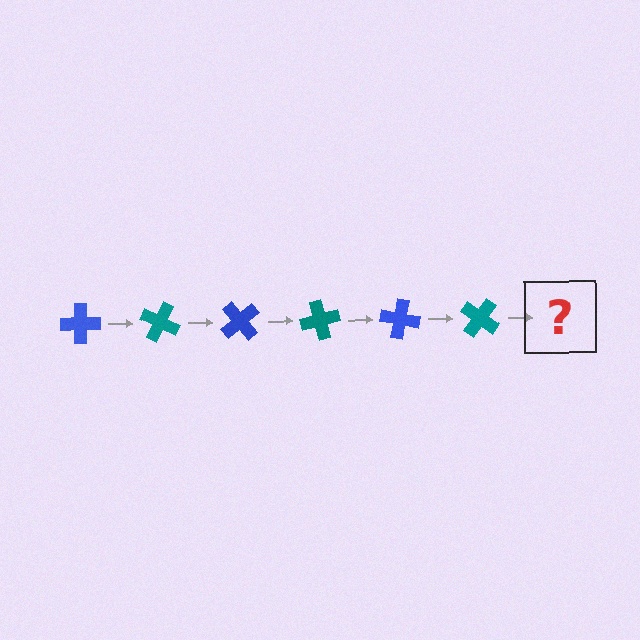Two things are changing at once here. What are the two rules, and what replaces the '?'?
The two rules are that it rotates 25 degrees each step and the color cycles through blue and teal. The '?' should be a blue cross, rotated 150 degrees from the start.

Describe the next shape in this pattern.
It should be a blue cross, rotated 150 degrees from the start.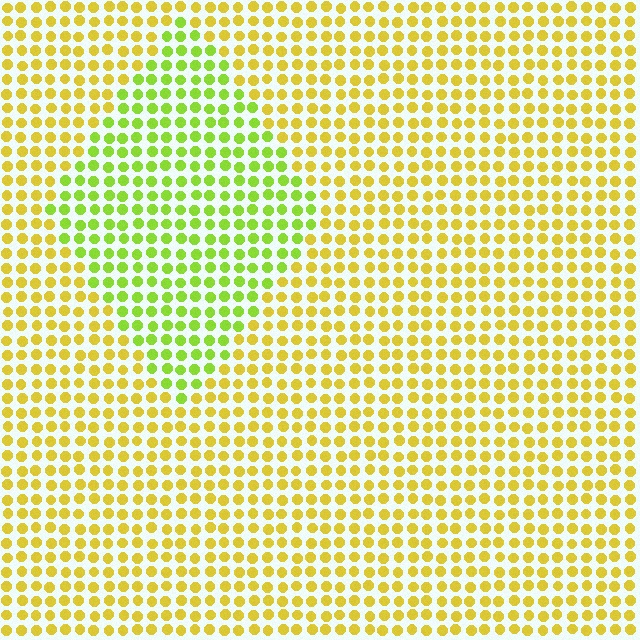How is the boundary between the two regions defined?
The boundary is defined purely by a slight shift in hue (about 37 degrees). Spacing, size, and orientation are identical on both sides.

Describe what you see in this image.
The image is filled with small yellow elements in a uniform arrangement. A diamond-shaped region is visible where the elements are tinted to a slightly different hue, forming a subtle color boundary.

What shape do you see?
I see a diamond.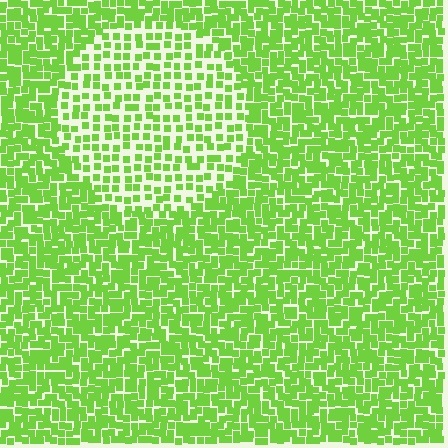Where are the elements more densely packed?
The elements are more densely packed outside the circle boundary.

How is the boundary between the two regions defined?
The boundary is defined by a change in element density (approximately 2.0x ratio). All elements are the same color, size, and shape.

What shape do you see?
I see a circle.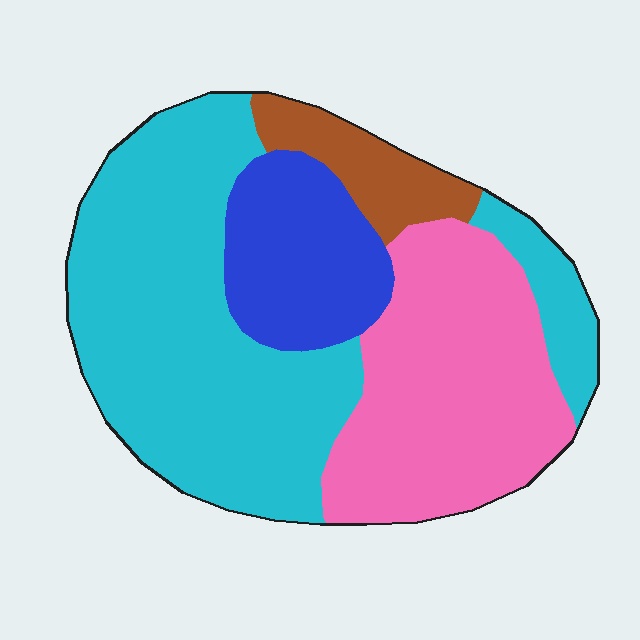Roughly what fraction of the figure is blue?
Blue takes up about one sixth (1/6) of the figure.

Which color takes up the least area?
Brown, at roughly 10%.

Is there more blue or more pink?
Pink.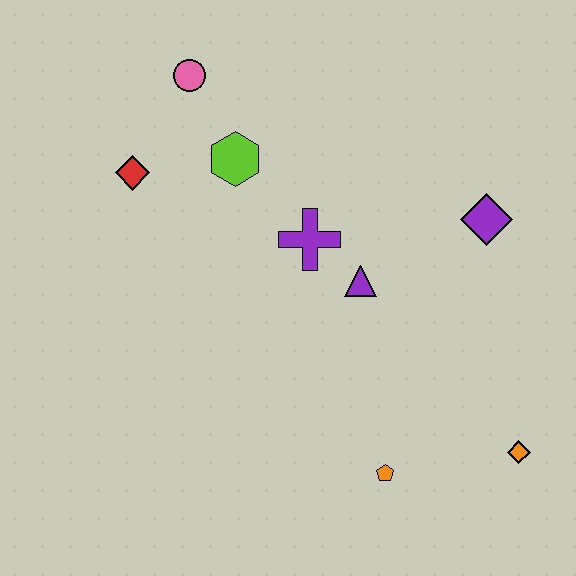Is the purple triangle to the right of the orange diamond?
No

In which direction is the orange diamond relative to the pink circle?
The orange diamond is below the pink circle.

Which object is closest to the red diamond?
The lime hexagon is closest to the red diamond.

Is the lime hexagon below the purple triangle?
No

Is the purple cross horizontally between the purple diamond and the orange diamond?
No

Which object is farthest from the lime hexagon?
The orange diamond is farthest from the lime hexagon.